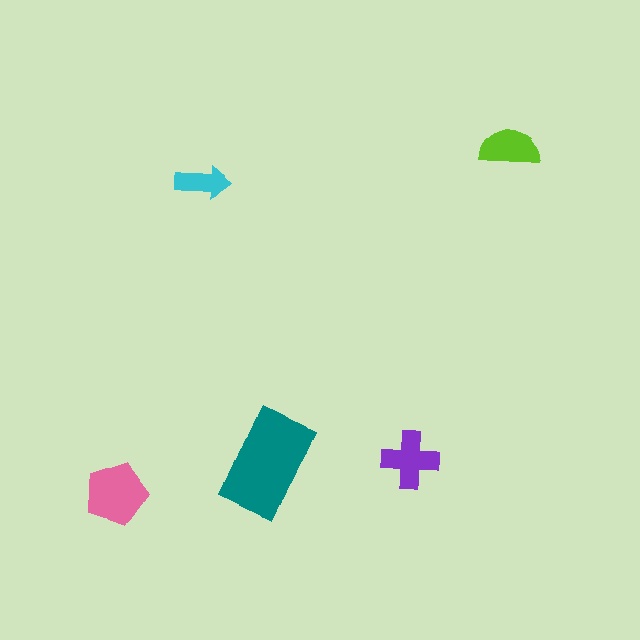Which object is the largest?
The teal rectangle.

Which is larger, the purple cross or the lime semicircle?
The purple cross.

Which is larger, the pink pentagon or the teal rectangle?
The teal rectangle.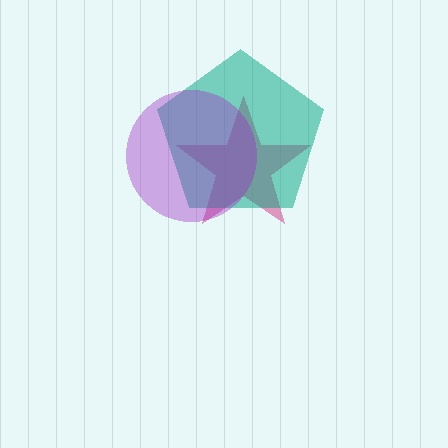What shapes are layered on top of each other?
The layered shapes are: a pink star, a teal pentagon, a purple circle.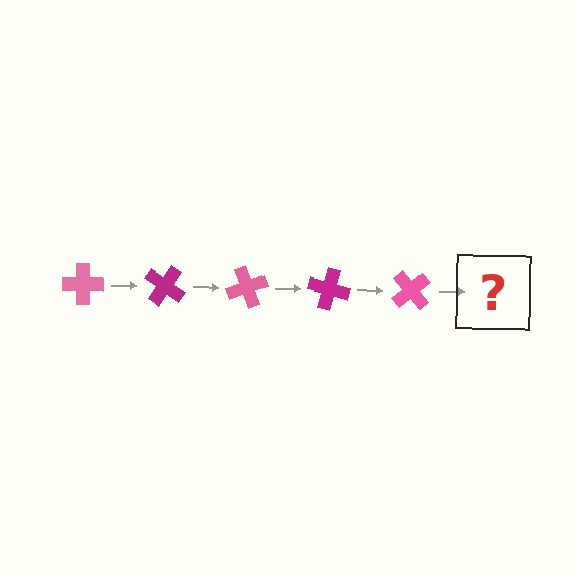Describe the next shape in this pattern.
It should be a magenta cross, rotated 175 degrees from the start.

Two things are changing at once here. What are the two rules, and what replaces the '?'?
The two rules are that it rotates 35 degrees each step and the color cycles through pink and magenta. The '?' should be a magenta cross, rotated 175 degrees from the start.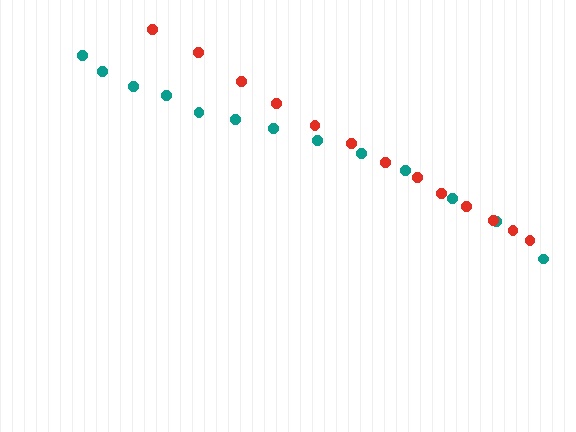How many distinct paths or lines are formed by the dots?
There are 2 distinct paths.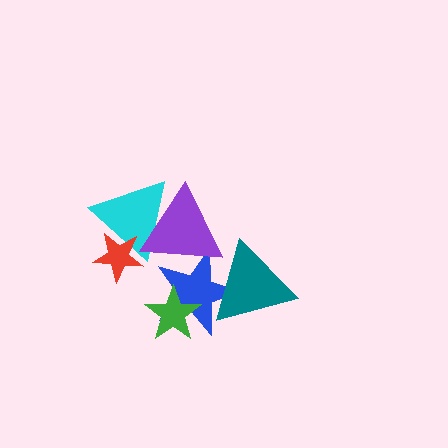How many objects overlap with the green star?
1 object overlaps with the green star.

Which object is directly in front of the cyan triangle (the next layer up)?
The red star is directly in front of the cyan triangle.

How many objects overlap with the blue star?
3 objects overlap with the blue star.